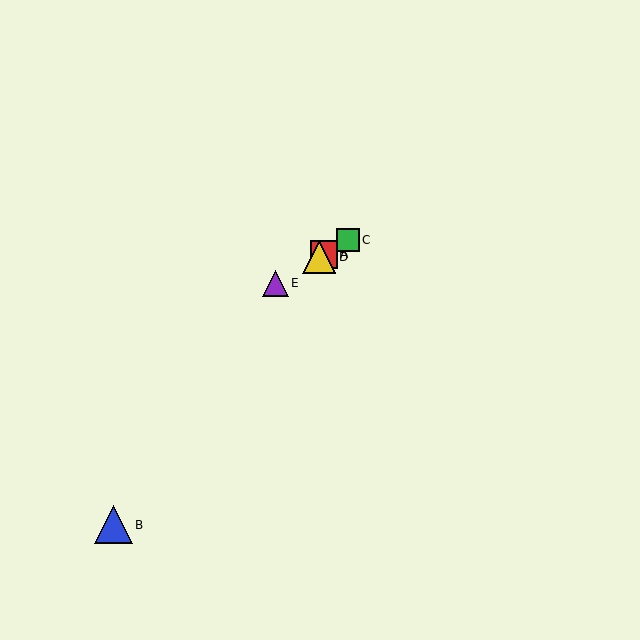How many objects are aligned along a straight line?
4 objects (A, C, D, E) are aligned along a straight line.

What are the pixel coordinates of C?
Object C is at (348, 240).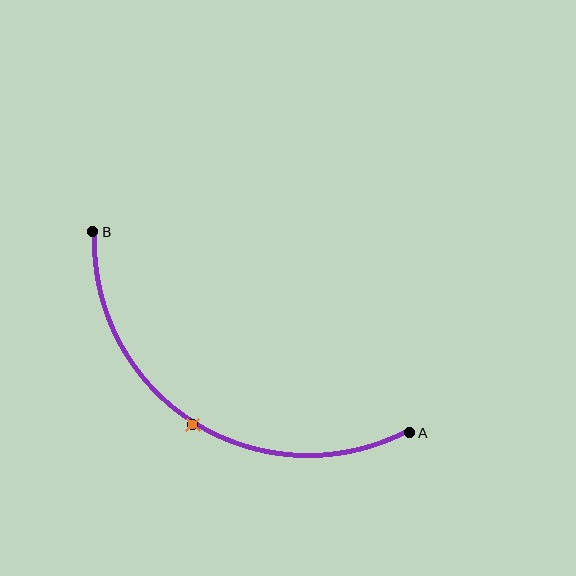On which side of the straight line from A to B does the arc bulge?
The arc bulges below the straight line connecting A and B.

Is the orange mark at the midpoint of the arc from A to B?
Yes. The orange mark lies on the arc at equal arc-length from both A and B — it is the arc midpoint.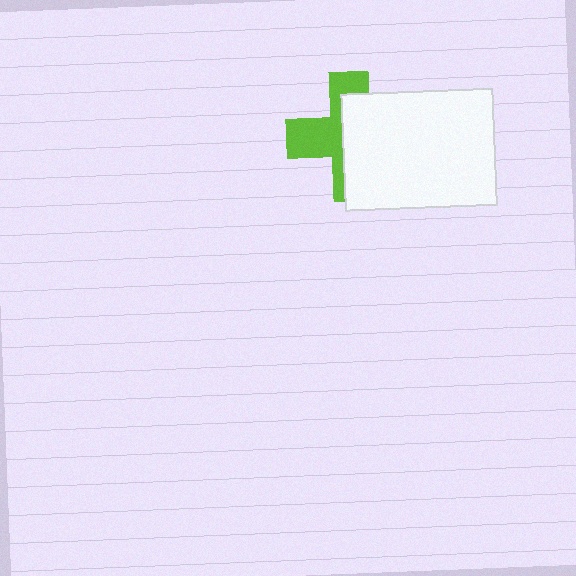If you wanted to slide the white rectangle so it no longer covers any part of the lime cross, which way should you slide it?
Slide it right — that is the most direct way to separate the two shapes.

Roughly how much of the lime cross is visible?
A small part of it is visible (roughly 43%).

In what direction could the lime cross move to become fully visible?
The lime cross could move left. That would shift it out from behind the white rectangle entirely.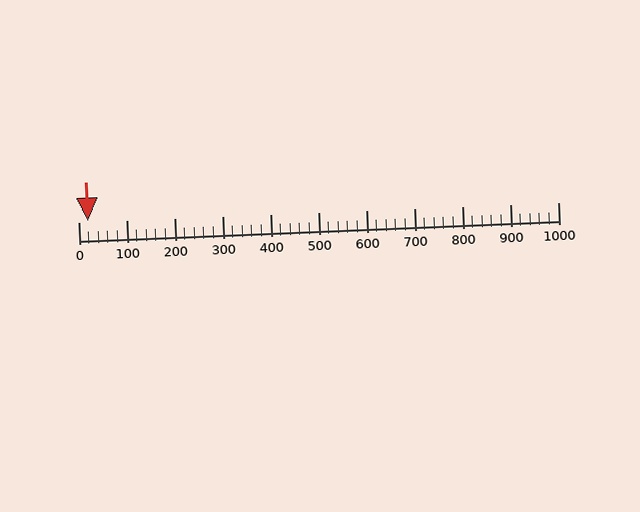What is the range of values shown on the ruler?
The ruler shows values from 0 to 1000.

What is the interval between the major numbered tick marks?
The major tick marks are spaced 100 units apart.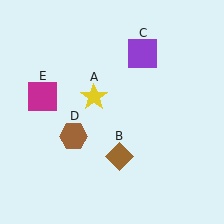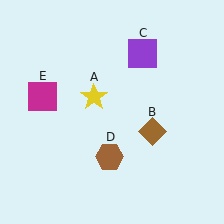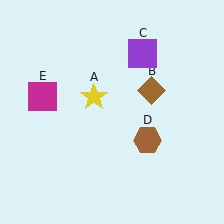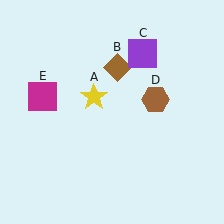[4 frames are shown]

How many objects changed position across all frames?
2 objects changed position: brown diamond (object B), brown hexagon (object D).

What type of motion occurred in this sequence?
The brown diamond (object B), brown hexagon (object D) rotated counterclockwise around the center of the scene.